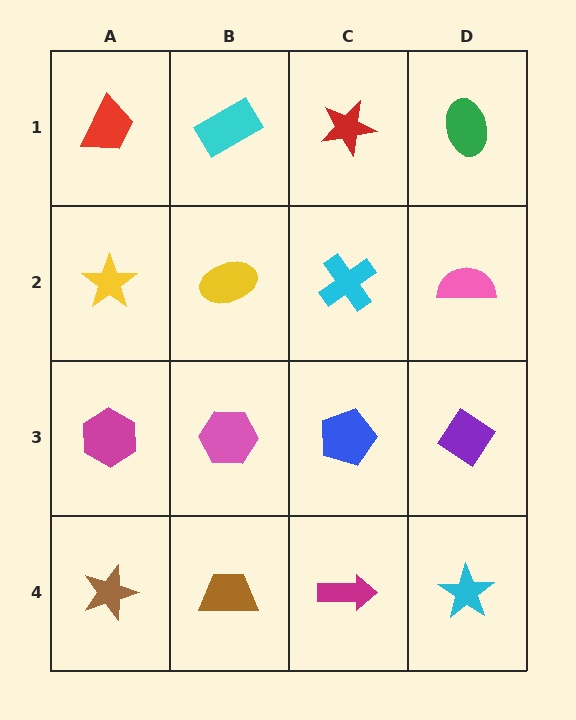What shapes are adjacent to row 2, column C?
A red star (row 1, column C), a blue pentagon (row 3, column C), a yellow ellipse (row 2, column B), a pink semicircle (row 2, column D).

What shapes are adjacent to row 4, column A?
A magenta hexagon (row 3, column A), a brown trapezoid (row 4, column B).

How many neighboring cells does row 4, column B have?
3.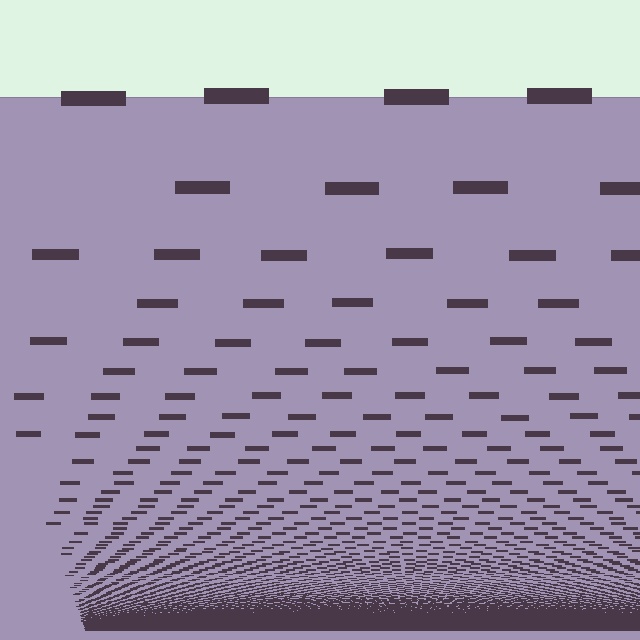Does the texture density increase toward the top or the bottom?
Density increases toward the bottom.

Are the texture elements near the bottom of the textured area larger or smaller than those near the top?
Smaller. The gradient is inverted — elements near the bottom are smaller and denser.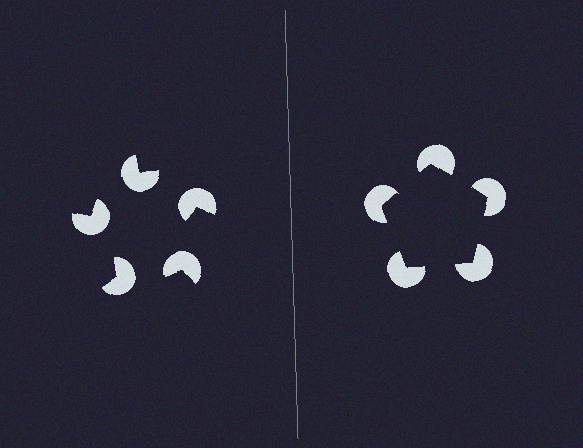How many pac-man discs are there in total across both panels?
10 — 5 on each side.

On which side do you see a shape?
An illusory pentagon appears on the right side. On the left side the wedge cuts are rotated, so no coherent shape forms.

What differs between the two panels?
The pac-man discs are positioned identically on both sides; only the wedge orientations differ. On the right they align to a pentagon; on the left they are misaligned.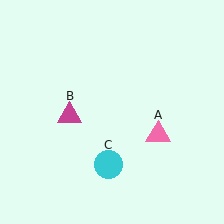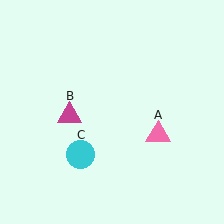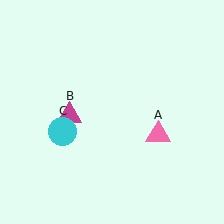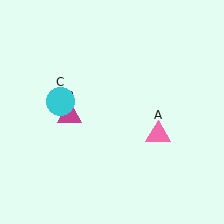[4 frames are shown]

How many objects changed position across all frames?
1 object changed position: cyan circle (object C).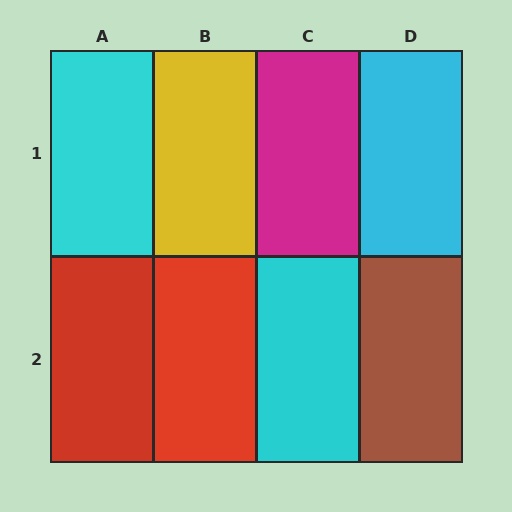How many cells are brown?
1 cell is brown.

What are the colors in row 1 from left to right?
Cyan, yellow, magenta, cyan.